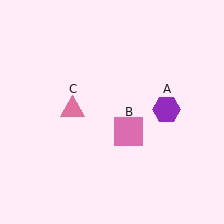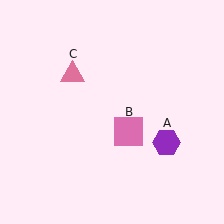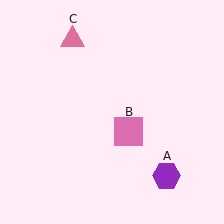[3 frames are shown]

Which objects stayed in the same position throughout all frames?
Pink square (object B) remained stationary.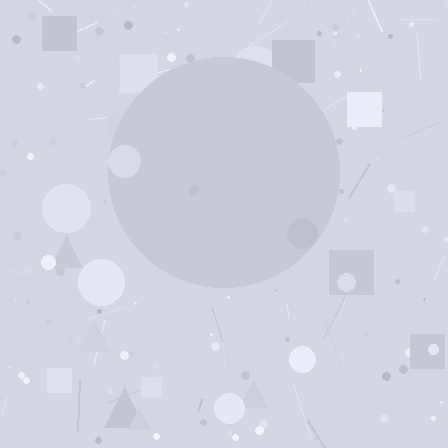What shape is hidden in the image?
A circle is hidden in the image.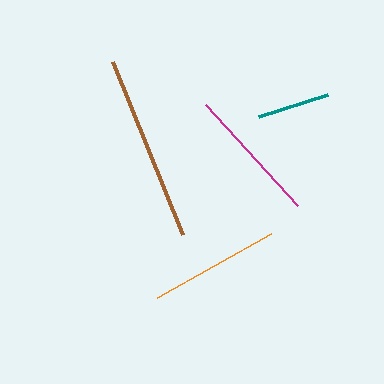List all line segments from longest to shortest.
From longest to shortest: brown, magenta, orange, teal.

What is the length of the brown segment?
The brown segment is approximately 186 pixels long.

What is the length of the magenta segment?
The magenta segment is approximately 136 pixels long.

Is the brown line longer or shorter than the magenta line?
The brown line is longer than the magenta line.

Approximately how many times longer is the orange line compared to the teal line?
The orange line is approximately 1.8 times the length of the teal line.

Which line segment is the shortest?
The teal line is the shortest at approximately 72 pixels.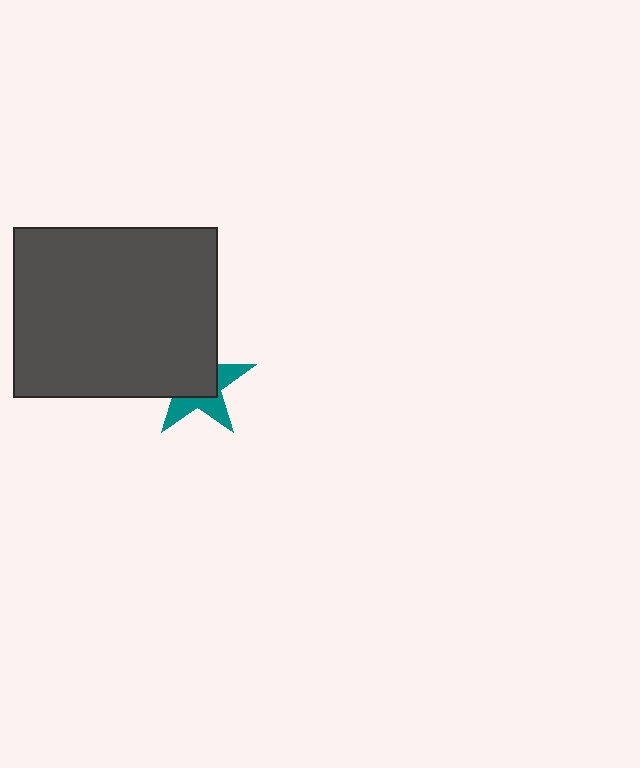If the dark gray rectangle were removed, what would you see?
You would see the complete teal star.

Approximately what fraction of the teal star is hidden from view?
Roughly 58% of the teal star is hidden behind the dark gray rectangle.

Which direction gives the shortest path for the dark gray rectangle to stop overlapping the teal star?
Moving toward the upper-left gives the shortest separation.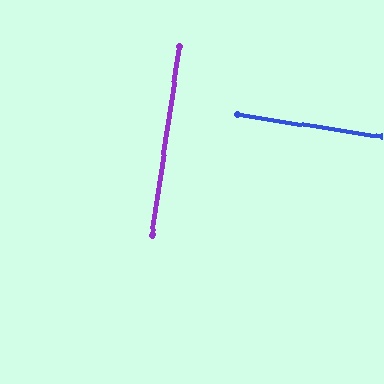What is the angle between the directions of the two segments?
Approximately 90 degrees.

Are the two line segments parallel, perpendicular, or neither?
Perpendicular — they meet at approximately 90°.